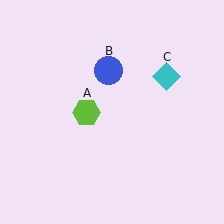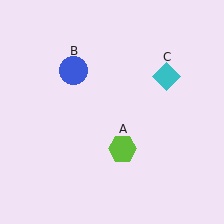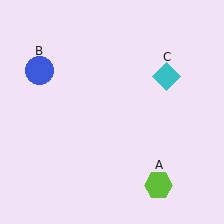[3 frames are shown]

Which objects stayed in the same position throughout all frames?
Cyan diamond (object C) remained stationary.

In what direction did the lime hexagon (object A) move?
The lime hexagon (object A) moved down and to the right.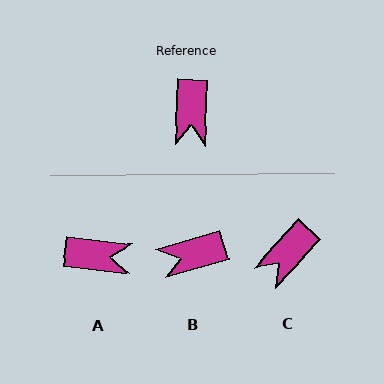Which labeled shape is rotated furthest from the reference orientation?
A, about 86 degrees away.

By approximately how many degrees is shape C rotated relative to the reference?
Approximately 40 degrees clockwise.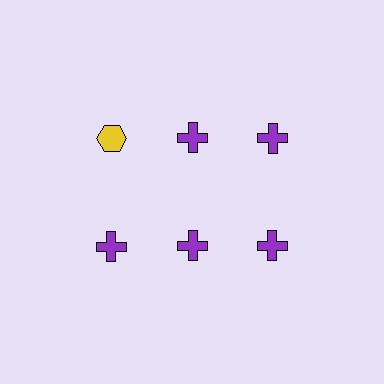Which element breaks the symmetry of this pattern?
The yellow hexagon in the top row, leftmost column breaks the symmetry. All other shapes are purple crosses.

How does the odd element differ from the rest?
It differs in both color (yellow instead of purple) and shape (hexagon instead of cross).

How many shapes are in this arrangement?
There are 6 shapes arranged in a grid pattern.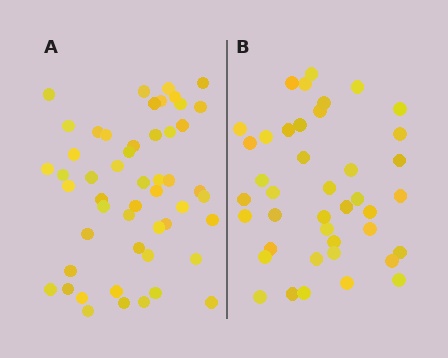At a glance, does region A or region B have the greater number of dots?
Region A (the left region) has more dots.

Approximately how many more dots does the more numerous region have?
Region A has roughly 10 or so more dots than region B.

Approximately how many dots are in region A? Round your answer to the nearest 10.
About 50 dots. (The exact count is 51, which rounds to 50.)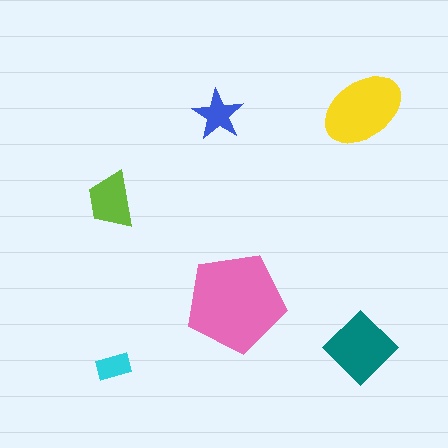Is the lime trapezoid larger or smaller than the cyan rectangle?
Larger.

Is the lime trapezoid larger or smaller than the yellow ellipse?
Smaller.